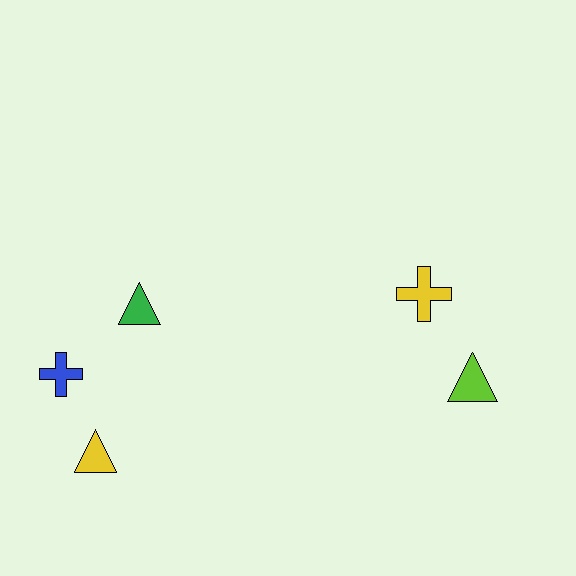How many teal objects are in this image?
There are no teal objects.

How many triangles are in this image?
There are 3 triangles.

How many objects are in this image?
There are 5 objects.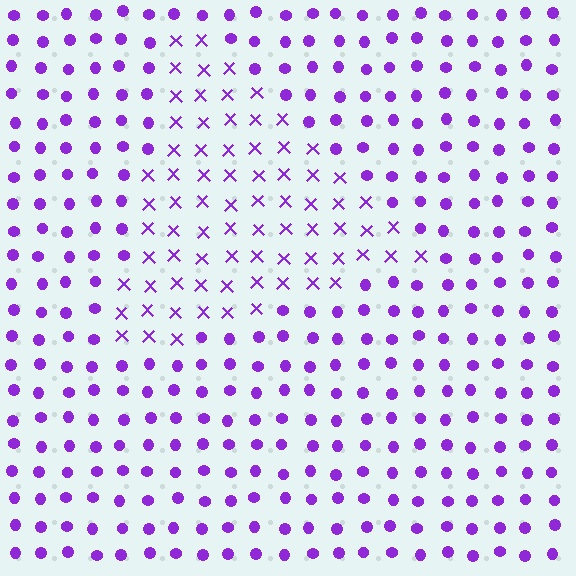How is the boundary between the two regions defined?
The boundary is defined by a change in element shape: X marks inside vs. circles outside. All elements share the same color and spacing.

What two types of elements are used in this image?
The image uses X marks inside the triangle region and circles outside it.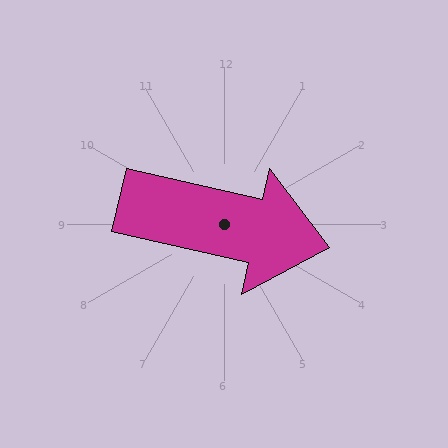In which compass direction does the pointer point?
East.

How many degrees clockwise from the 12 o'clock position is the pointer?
Approximately 103 degrees.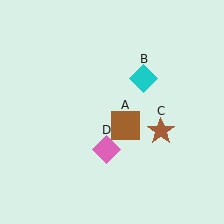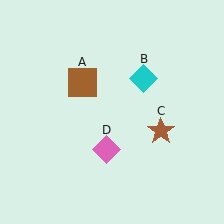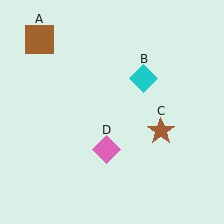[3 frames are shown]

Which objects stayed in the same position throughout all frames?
Cyan diamond (object B) and brown star (object C) and pink diamond (object D) remained stationary.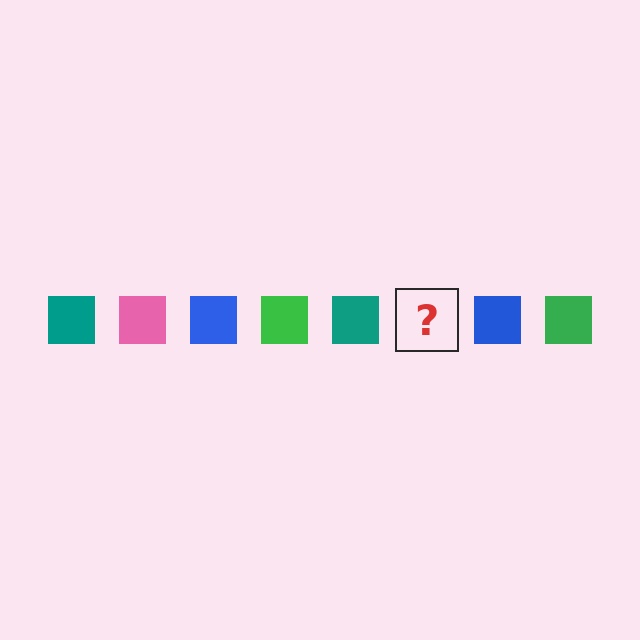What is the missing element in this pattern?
The missing element is a pink square.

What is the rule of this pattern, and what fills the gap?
The rule is that the pattern cycles through teal, pink, blue, green squares. The gap should be filled with a pink square.